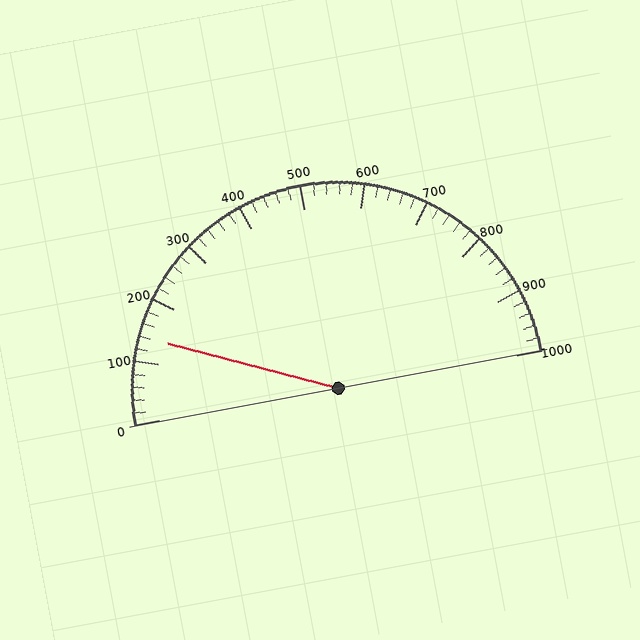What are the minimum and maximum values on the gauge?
The gauge ranges from 0 to 1000.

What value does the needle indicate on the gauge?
The needle indicates approximately 140.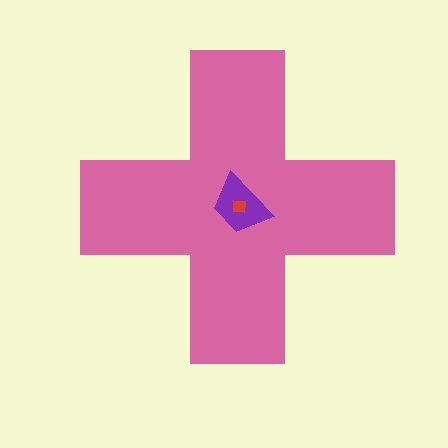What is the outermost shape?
The pink cross.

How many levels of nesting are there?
3.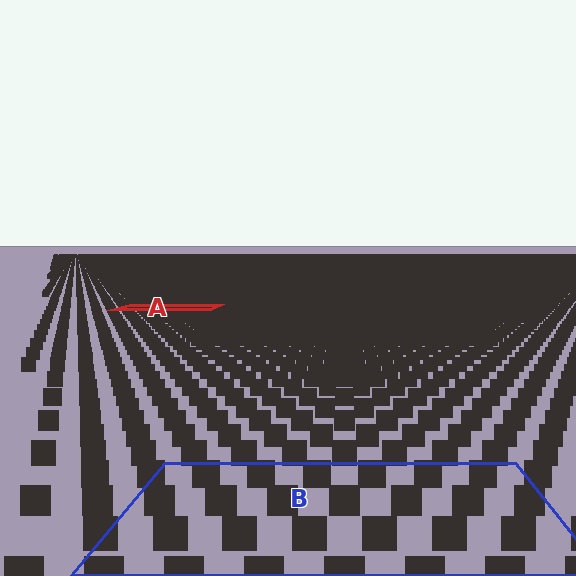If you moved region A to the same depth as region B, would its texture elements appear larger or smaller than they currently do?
They would appear larger. At a closer depth, the same texture elements are projected at a bigger on-screen size.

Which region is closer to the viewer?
Region B is closer. The texture elements there are larger and more spread out.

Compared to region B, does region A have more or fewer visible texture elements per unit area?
Region A has more texture elements per unit area — they are packed more densely because it is farther away.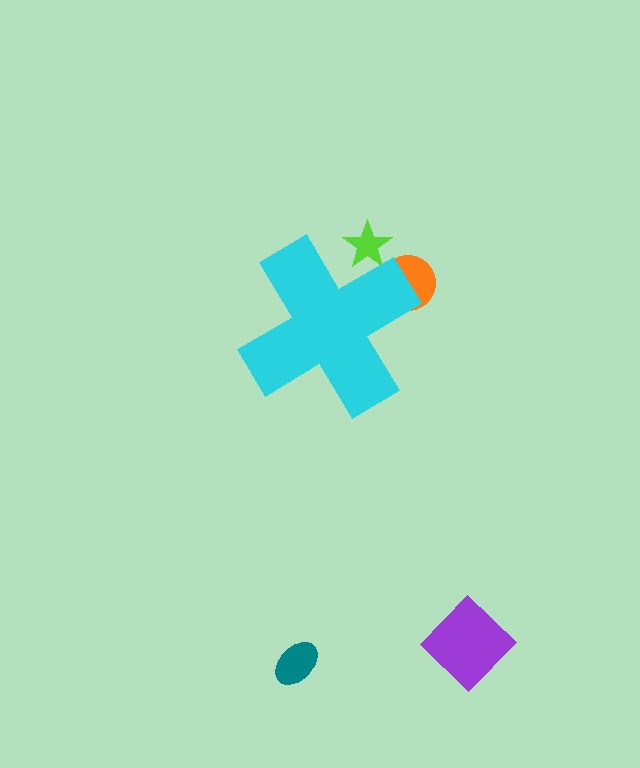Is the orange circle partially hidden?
Yes, the orange circle is partially hidden behind the cyan cross.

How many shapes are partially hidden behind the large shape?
2 shapes are partially hidden.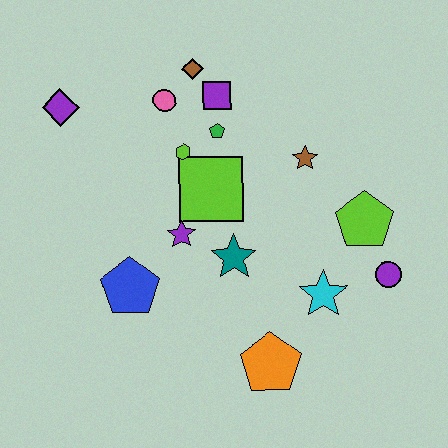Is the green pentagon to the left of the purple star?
No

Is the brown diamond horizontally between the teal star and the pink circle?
Yes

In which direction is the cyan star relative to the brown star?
The cyan star is below the brown star.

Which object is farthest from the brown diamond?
The orange pentagon is farthest from the brown diamond.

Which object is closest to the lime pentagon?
The purple circle is closest to the lime pentagon.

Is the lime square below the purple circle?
No